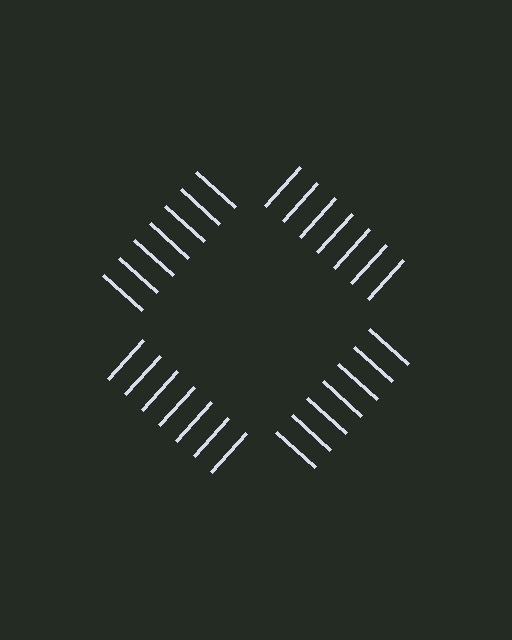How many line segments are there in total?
28 — 7 along each of the 4 edges.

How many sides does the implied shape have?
4 sides — the line-ends trace a square.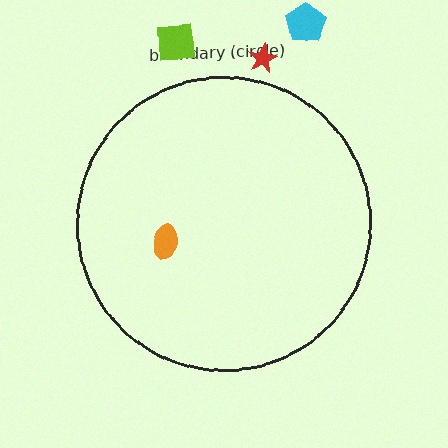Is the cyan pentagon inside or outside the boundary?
Outside.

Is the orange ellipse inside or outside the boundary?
Inside.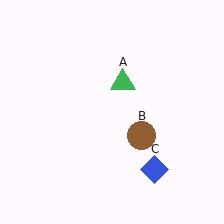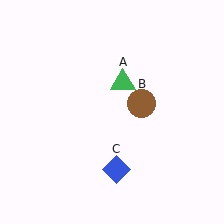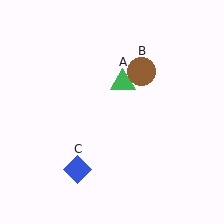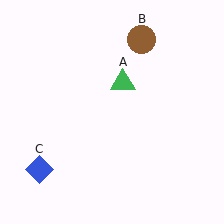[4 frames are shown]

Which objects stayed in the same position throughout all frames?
Green triangle (object A) remained stationary.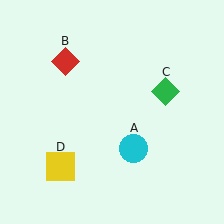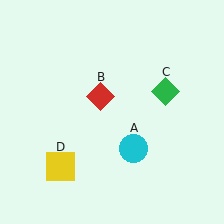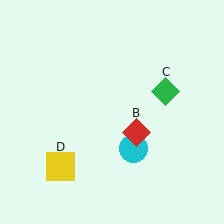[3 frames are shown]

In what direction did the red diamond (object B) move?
The red diamond (object B) moved down and to the right.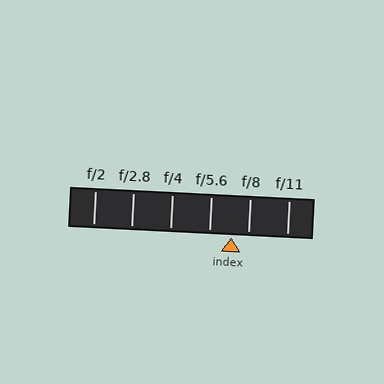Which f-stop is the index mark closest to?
The index mark is closest to f/8.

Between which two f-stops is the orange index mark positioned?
The index mark is between f/5.6 and f/8.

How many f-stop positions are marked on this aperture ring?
There are 6 f-stop positions marked.